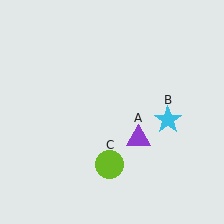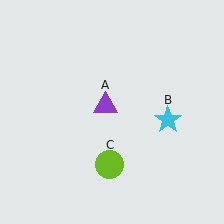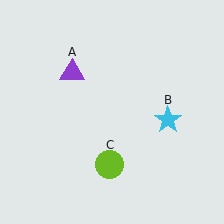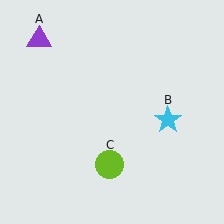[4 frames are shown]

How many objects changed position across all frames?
1 object changed position: purple triangle (object A).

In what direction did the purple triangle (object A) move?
The purple triangle (object A) moved up and to the left.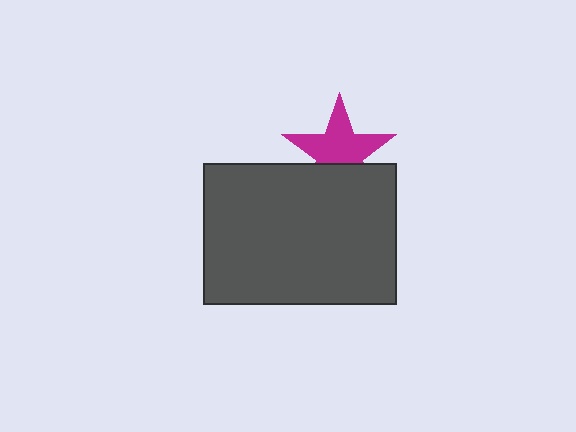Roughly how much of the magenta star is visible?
Most of it is visible (roughly 67%).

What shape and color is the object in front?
The object in front is a dark gray rectangle.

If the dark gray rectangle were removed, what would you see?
You would see the complete magenta star.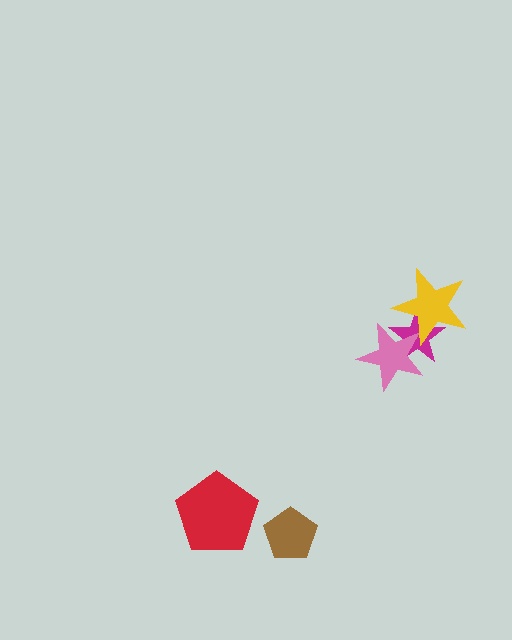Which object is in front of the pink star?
The yellow star is in front of the pink star.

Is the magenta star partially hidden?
Yes, it is partially covered by another shape.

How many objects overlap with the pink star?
2 objects overlap with the pink star.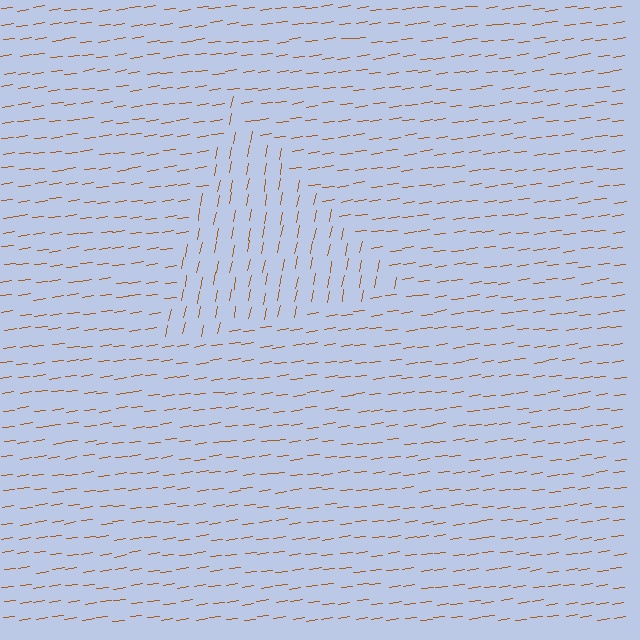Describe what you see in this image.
The image is filled with small brown line segments. A triangle region in the image has lines oriented differently from the surrounding lines, creating a visible texture boundary.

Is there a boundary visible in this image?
Yes, there is a texture boundary formed by a change in line orientation.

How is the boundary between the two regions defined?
The boundary is defined purely by a change in line orientation (approximately 71 degrees difference). All lines are the same color and thickness.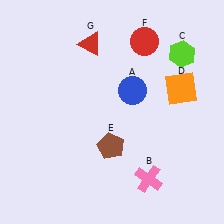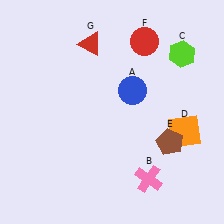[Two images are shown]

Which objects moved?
The objects that moved are: the orange square (D), the brown pentagon (E).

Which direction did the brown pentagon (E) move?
The brown pentagon (E) moved right.